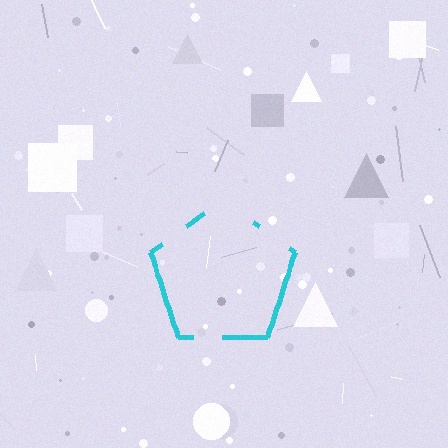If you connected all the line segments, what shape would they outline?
They would outline a pentagon.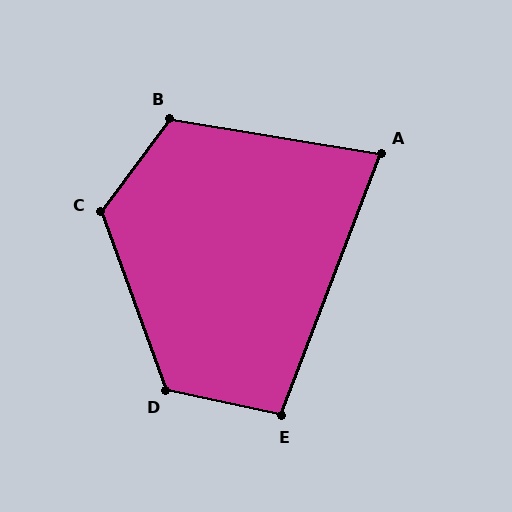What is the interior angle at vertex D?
Approximately 123 degrees (obtuse).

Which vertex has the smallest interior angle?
A, at approximately 78 degrees.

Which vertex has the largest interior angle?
C, at approximately 123 degrees.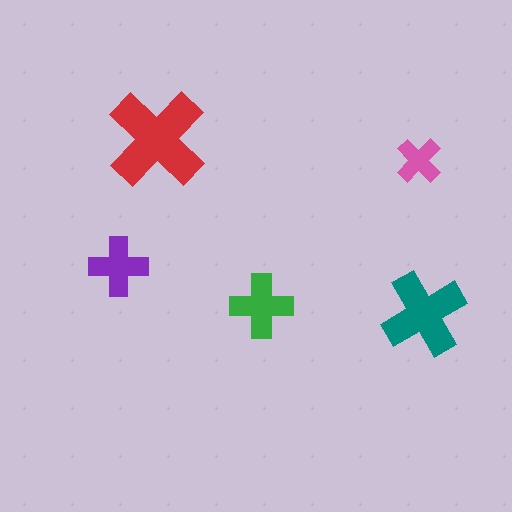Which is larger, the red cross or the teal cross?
The red one.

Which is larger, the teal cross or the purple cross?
The teal one.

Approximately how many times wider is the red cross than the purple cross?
About 1.5 times wider.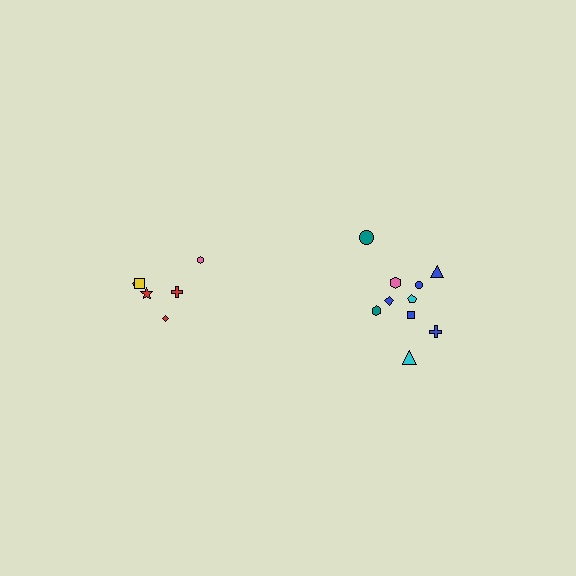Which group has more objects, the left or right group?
The right group.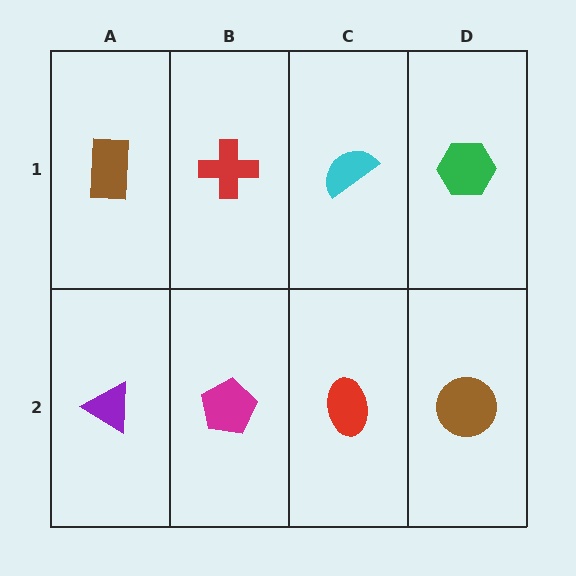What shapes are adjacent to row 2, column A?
A brown rectangle (row 1, column A), a magenta pentagon (row 2, column B).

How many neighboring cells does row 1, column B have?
3.